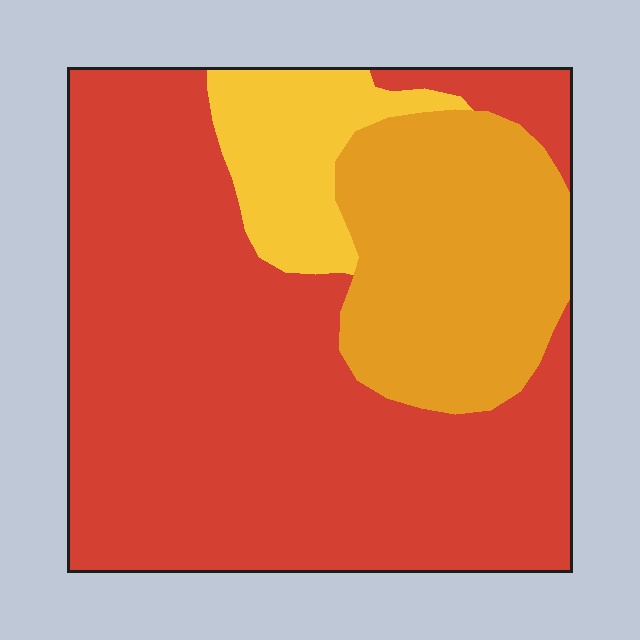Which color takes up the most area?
Red, at roughly 65%.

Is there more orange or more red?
Red.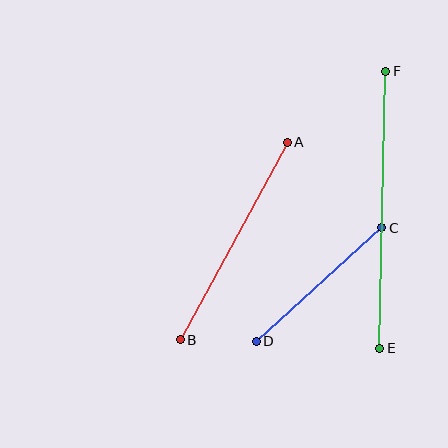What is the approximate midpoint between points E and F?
The midpoint is at approximately (383, 210) pixels.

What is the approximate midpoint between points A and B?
The midpoint is at approximately (234, 241) pixels.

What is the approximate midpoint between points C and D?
The midpoint is at approximately (319, 285) pixels.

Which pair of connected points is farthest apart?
Points E and F are farthest apart.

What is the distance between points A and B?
The distance is approximately 225 pixels.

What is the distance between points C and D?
The distance is approximately 169 pixels.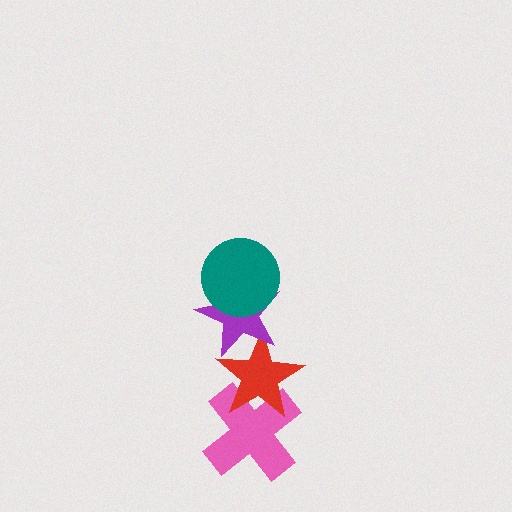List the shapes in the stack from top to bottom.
From top to bottom: the teal circle, the purple star, the red star, the pink cross.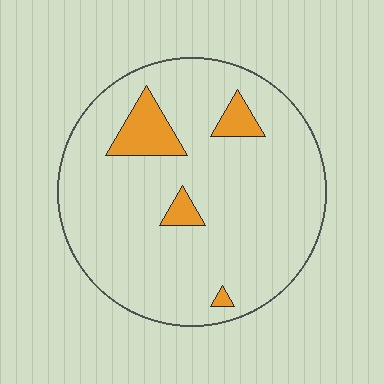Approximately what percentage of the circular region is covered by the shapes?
Approximately 10%.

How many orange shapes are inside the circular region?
4.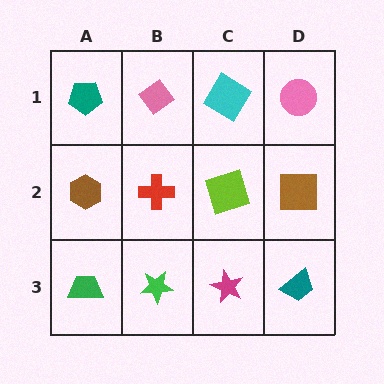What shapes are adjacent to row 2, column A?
A teal pentagon (row 1, column A), a green trapezoid (row 3, column A), a red cross (row 2, column B).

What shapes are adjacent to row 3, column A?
A brown hexagon (row 2, column A), a green star (row 3, column B).